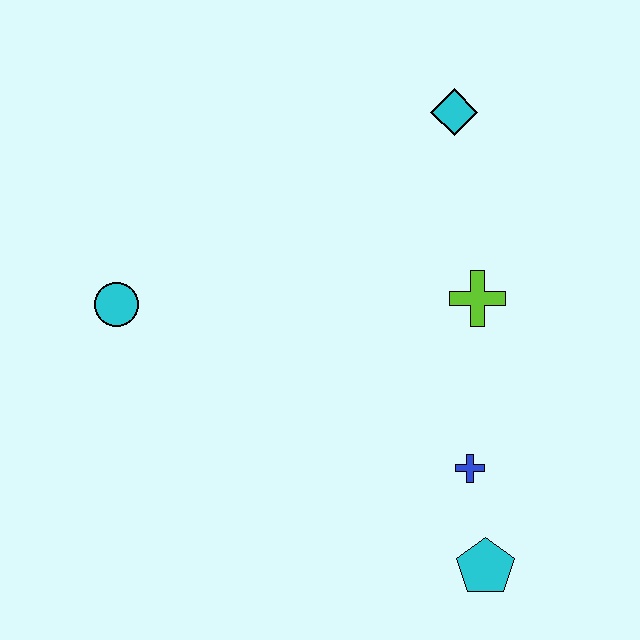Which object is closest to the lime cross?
The blue cross is closest to the lime cross.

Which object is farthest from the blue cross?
The cyan circle is farthest from the blue cross.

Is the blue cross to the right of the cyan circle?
Yes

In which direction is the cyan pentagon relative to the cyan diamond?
The cyan pentagon is below the cyan diamond.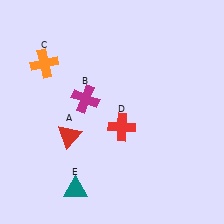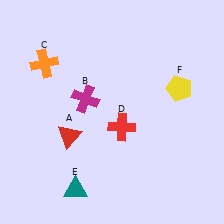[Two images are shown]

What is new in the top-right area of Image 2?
A yellow pentagon (F) was added in the top-right area of Image 2.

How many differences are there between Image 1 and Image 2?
There is 1 difference between the two images.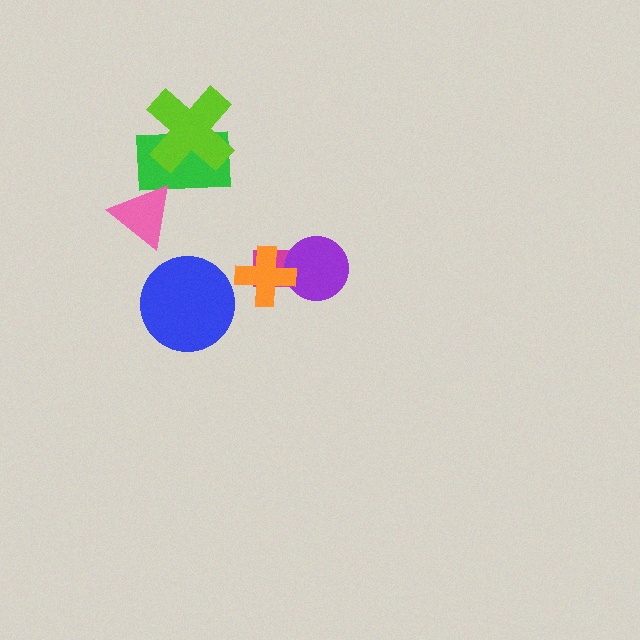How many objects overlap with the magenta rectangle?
2 objects overlap with the magenta rectangle.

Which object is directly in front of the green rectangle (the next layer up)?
The lime cross is directly in front of the green rectangle.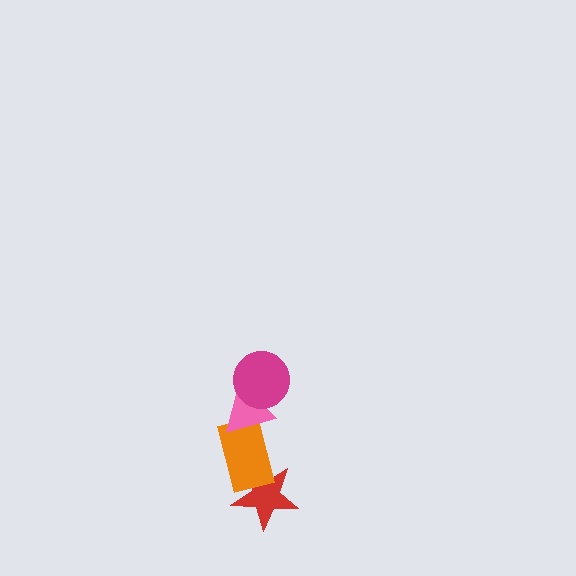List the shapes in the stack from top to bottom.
From top to bottom: the magenta circle, the pink triangle, the orange rectangle, the red star.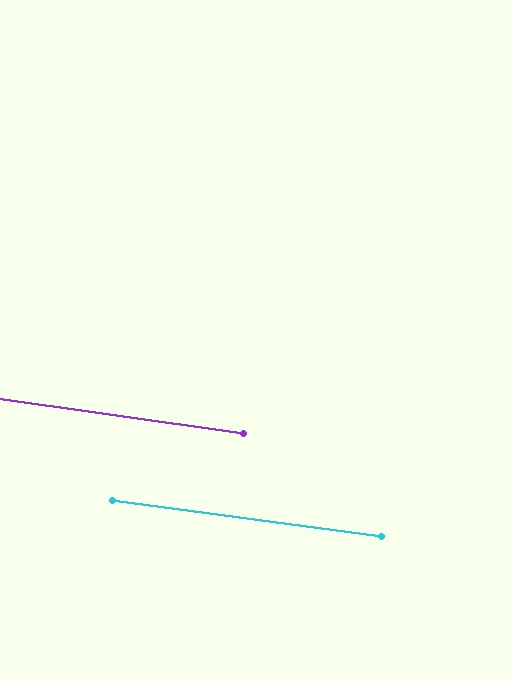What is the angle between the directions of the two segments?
Approximately 0 degrees.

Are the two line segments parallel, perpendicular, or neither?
Parallel — their directions differ by only 0.5°.